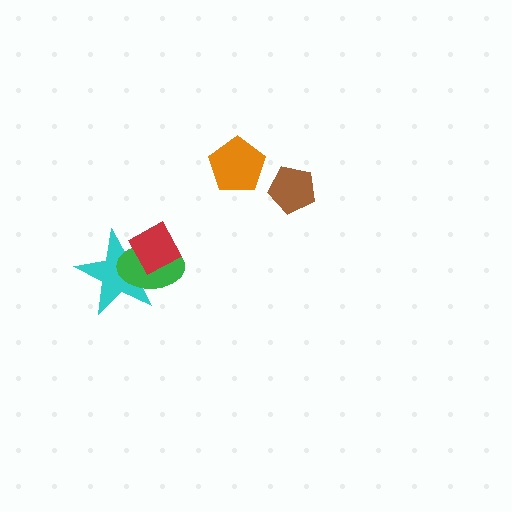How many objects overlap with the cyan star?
2 objects overlap with the cyan star.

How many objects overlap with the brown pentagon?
0 objects overlap with the brown pentagon.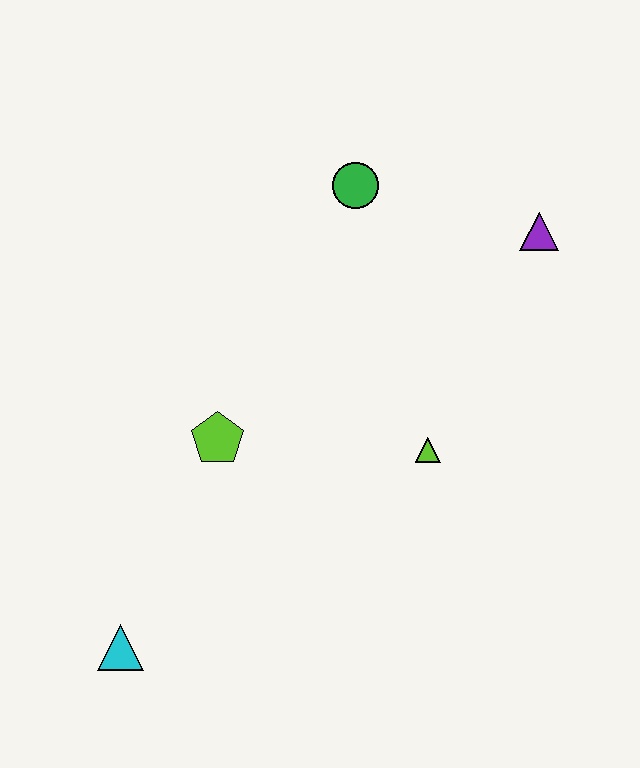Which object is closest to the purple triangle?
The green circle is closest to the purple triangle.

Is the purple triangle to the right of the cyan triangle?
Yes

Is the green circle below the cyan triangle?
No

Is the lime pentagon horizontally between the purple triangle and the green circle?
No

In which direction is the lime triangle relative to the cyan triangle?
The lime triangle is to the right of the cyan triangle.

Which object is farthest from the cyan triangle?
The purple triangle is farthest from the cyan triangle.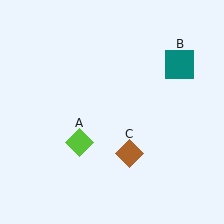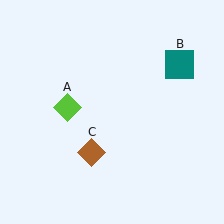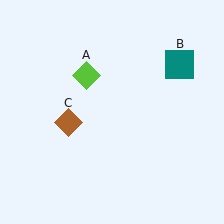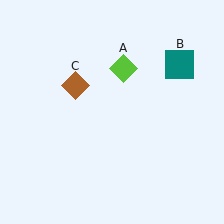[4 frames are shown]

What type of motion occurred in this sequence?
The lime diamond (object A), brown diamond (object C) rotated clockwise around the center of the scene.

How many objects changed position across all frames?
2 objects changed position: lime diamond (object A), brown diamond (object C).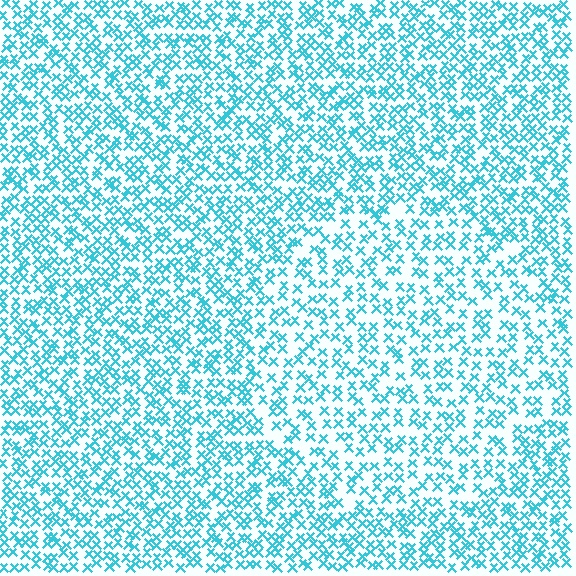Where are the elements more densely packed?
The elements are more densely packed outside the circle boundary.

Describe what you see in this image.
The image contains small cyan elements arranged at two different densities. A circle-shaped region is visible where the elements are less densely packed than the surrounding area.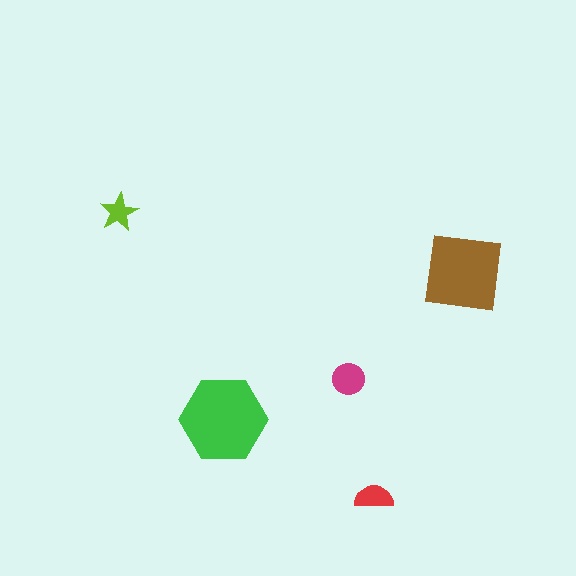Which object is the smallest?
The lime star.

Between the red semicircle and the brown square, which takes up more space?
The brown square.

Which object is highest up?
The lime star is topmost.